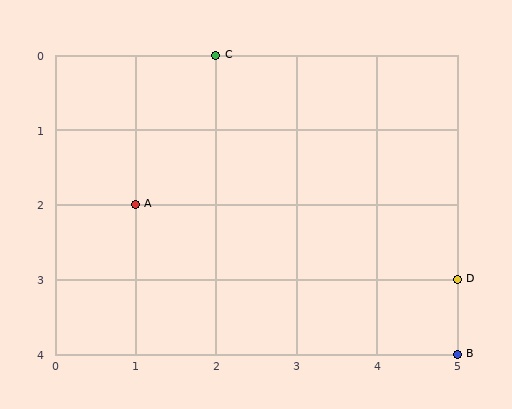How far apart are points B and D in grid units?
Points B and D are 1 row apart.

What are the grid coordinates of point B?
Point B is at grid coordinates (5, 4).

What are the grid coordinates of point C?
Point C is at grid coordinates (2, 0).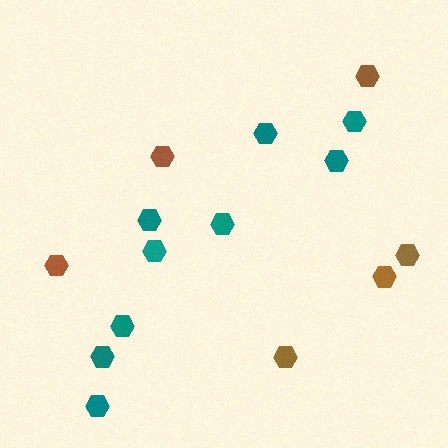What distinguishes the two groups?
There are 2 groups: one group of teal hexagons (9) and one group of brown hexagons (6).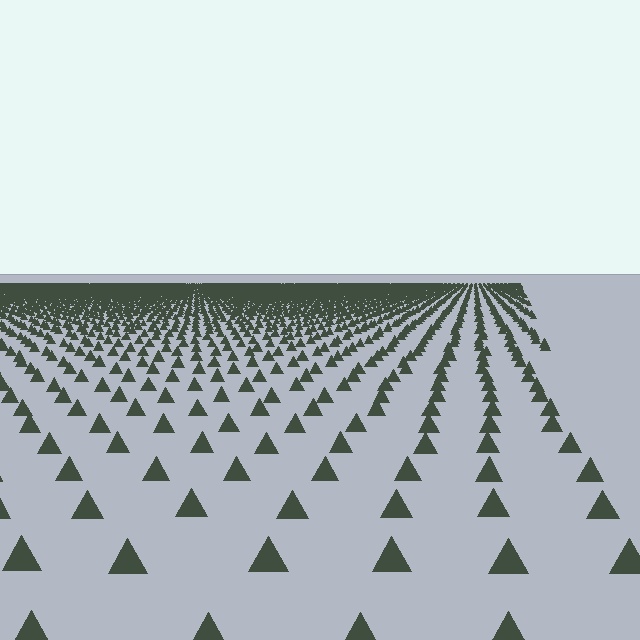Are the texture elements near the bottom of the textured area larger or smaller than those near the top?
Larger. Near the bottom, elements are closer to the viewer and appear at a bigger on-screen size.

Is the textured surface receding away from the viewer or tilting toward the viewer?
The surface is receding away from the viewer. Texture elements get smaller and denser toward the top.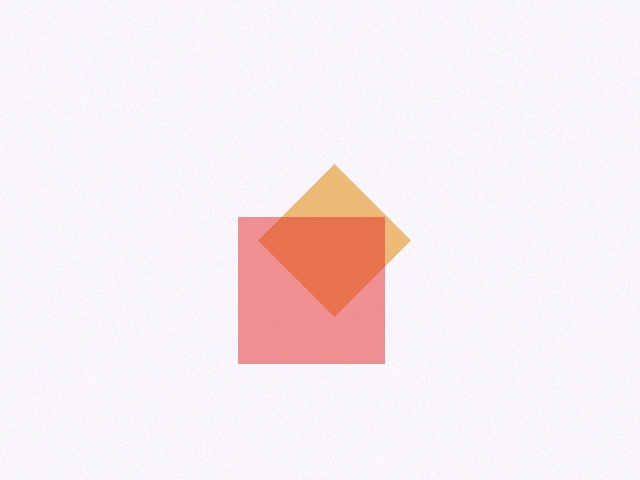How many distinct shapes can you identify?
There are 2 distinct shapes: an orange diamond, a red square.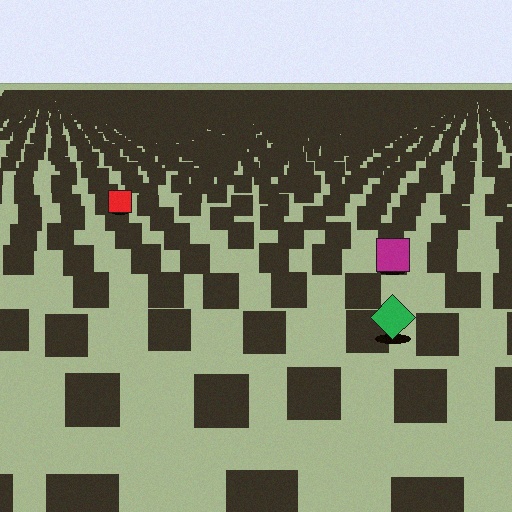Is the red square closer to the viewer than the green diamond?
No. The green diamond is closer — you can tell from the texture gradient: the ground texture is coarser near it.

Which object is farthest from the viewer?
The red square is farthest from the viewer. It appears smaller and the ground texture around it is denser.